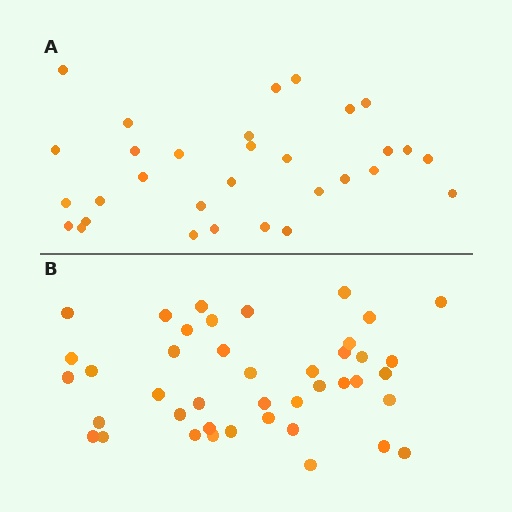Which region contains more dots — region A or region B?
Region B (the bottom region) has more dots.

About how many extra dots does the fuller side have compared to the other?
Region B has roughly 12 or so more dots than region A.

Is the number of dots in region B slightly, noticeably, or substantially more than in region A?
Region B has noticeably more, but not dramatically so. The ratio is roughly 1.4 to 1.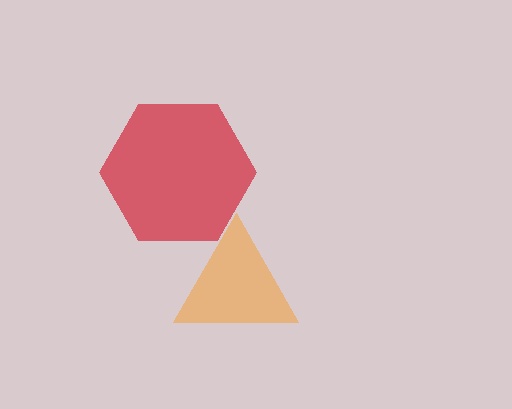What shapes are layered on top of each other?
The layered shapes are: a red hexagon, an orange triangle.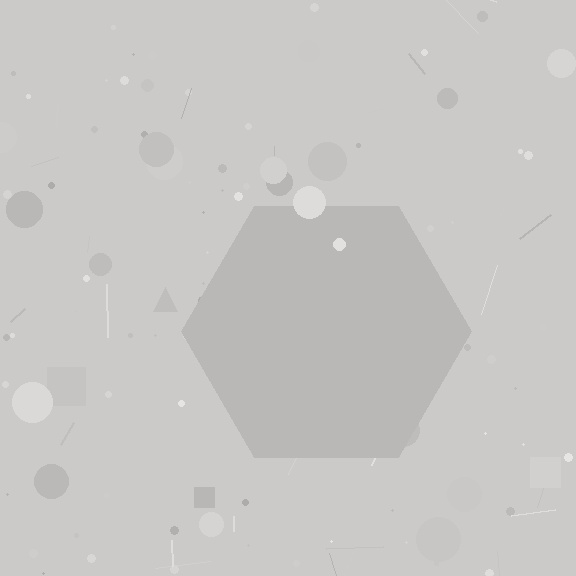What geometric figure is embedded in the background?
A hexagon is embedded in the background.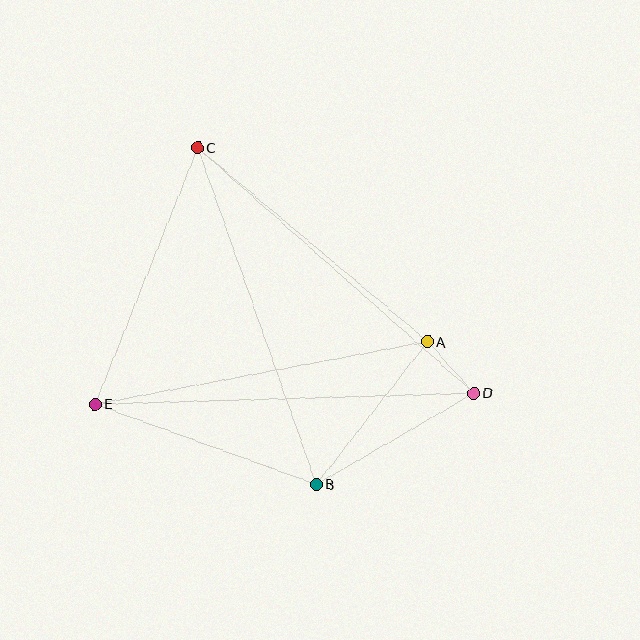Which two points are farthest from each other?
Points D and E are farthest from each other.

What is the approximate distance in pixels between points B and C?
The distance between B and C is approximately 357 pixels.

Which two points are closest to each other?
Points A and D are closest to each other.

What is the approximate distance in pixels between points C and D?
The distance between C and D is approximately 369 pixels.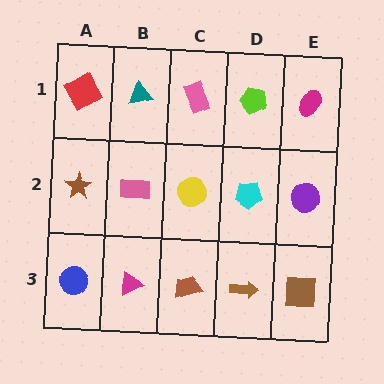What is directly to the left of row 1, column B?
A red diamond.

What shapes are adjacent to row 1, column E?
A purple circle (row 2, column E), a lime pentagon (row 1, column D).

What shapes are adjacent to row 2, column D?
A lime pentagon (row 1, column D), a brown arrow (row 3, column D), a yellow circle (row 2, column C), a purple circle (row 2, column E).